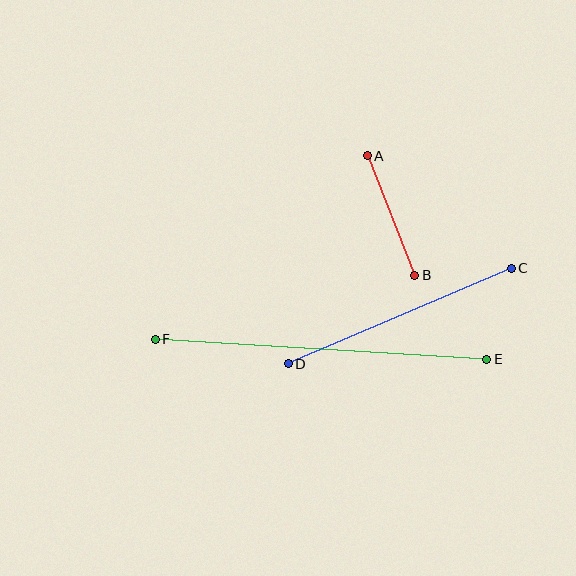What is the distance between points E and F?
The distance is approximately 332 pixels.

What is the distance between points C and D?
The distance is approximately 243 pixels.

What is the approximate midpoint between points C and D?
The midpoint is at approximately (400, 316) pixels.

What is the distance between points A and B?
The distance is approximately 128 pixels.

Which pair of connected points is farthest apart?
Points E and F are farthest apart.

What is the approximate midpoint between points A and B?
The midpoint is at approximately (391, 215) pixels.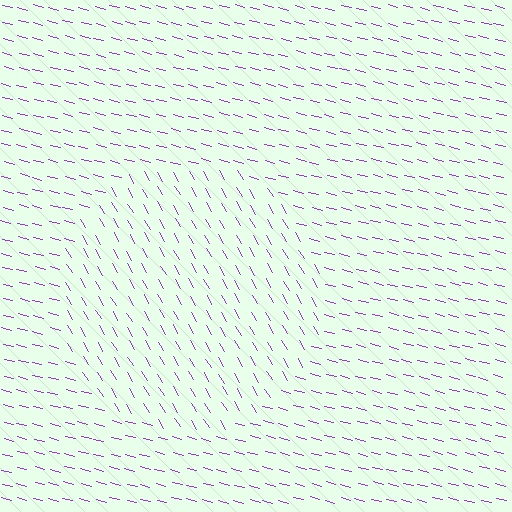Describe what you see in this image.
The image is filled with small purple line segments. A circle region in the image has lines oriented differently from the surrounding lines, creating a visible texture boundary.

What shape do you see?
I see a circle.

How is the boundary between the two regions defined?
The boundary is defined purely by a change in line orientation (approximately 45 degrees difference). All lines are the same color and thickness.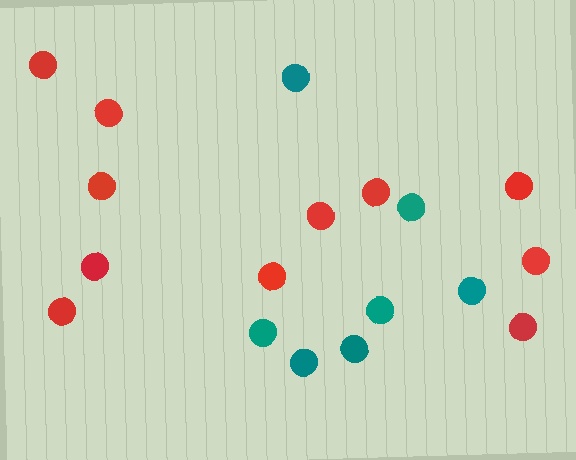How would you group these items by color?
There are 2 groups: one group of red circles (11) and one group of teal circles (7).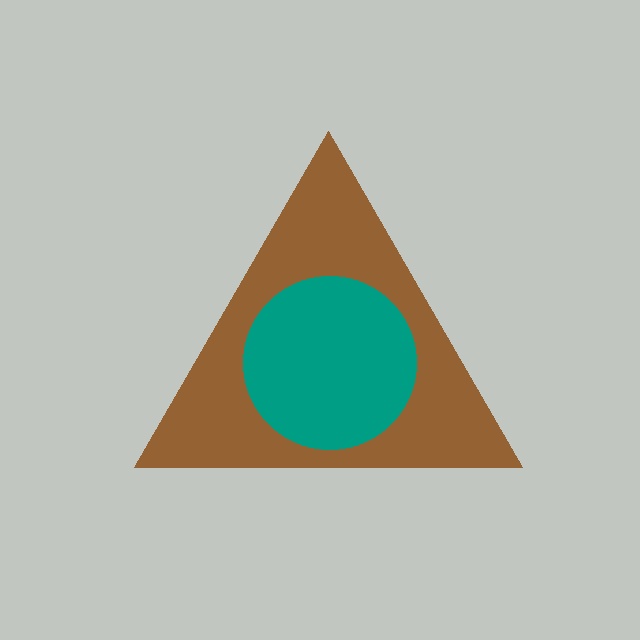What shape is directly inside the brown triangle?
The teal circle.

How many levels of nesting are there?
2.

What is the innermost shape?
The teal circle.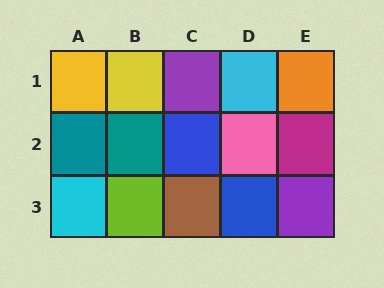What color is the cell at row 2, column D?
Pink.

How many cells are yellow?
2 cells are yellow.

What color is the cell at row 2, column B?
Teal.